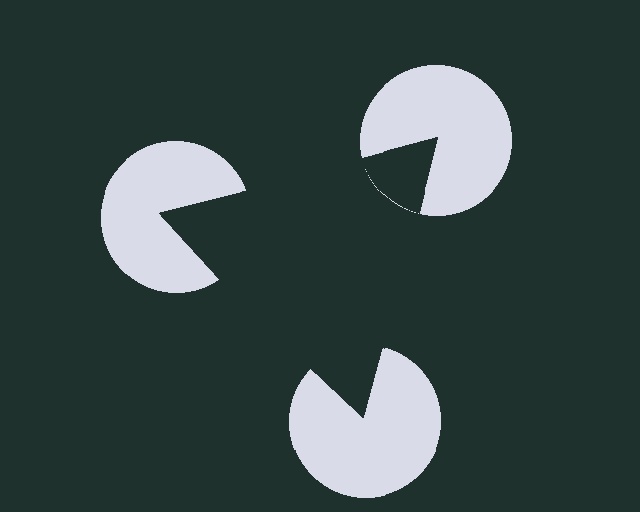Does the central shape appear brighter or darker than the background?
It typically appears slightly darker than the background, even though no actual brightness change is drawn.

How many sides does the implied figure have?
3 sides.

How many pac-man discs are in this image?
There are 3 — one at each vertex of the illusory triangle.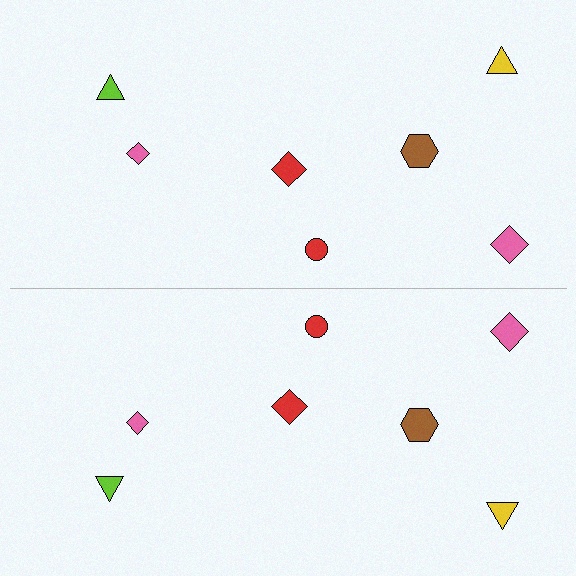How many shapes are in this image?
There are 14 shapes in this image.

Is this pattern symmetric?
Yes, this pattern has bilateral (reflection) symmetry.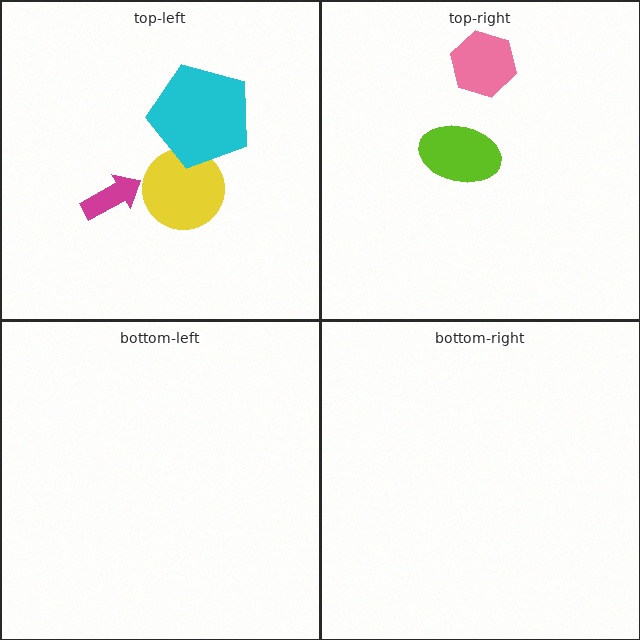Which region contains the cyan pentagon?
The top-left region.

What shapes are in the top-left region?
The magenta arrow, the yellow circle, the cyan pentagon.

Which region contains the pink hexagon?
The top-right region.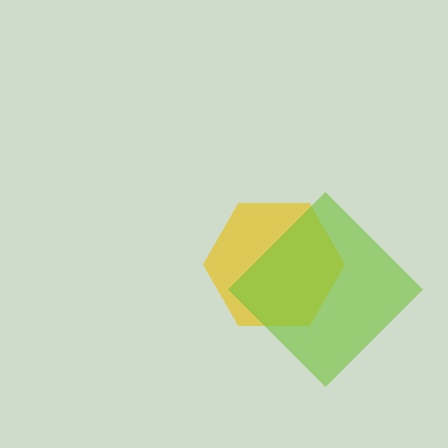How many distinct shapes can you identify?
There are 2 distinct shapes: a yellow hexagon, a lime diamond.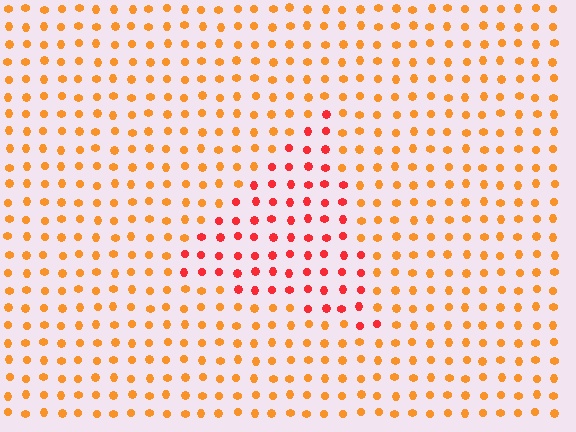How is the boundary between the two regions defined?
The boundary is defined purely by a slight shift in hue (about 34 degrees). Spacing, size, and orientation are identical on both sides.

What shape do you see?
I see a triangle.